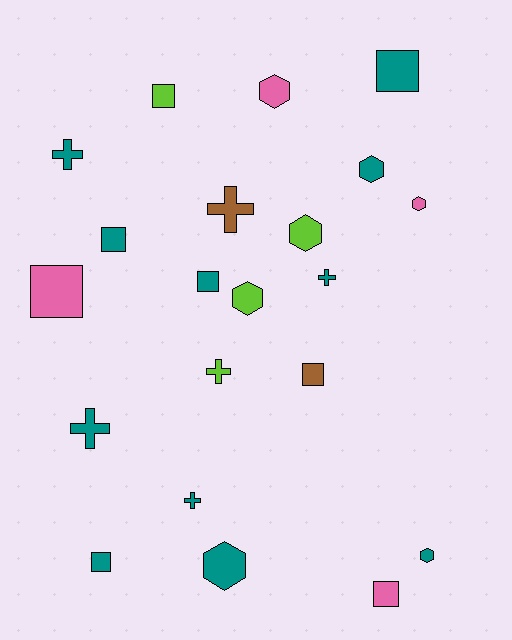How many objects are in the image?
There are 21 objects.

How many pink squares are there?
There are 2 pink squares.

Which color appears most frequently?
Teal, with 11 objects.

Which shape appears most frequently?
Square, with 8 objects.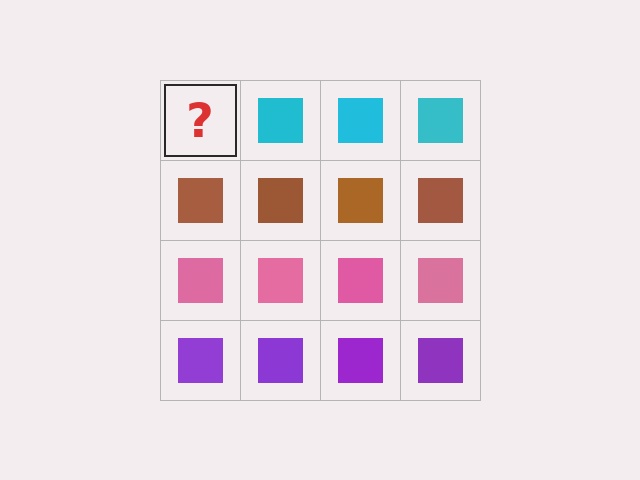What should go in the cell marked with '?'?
The missing cell should contain a cyan square.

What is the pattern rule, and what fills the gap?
The rule is that each row has a consistent color. The gap should be filled with a cyan square.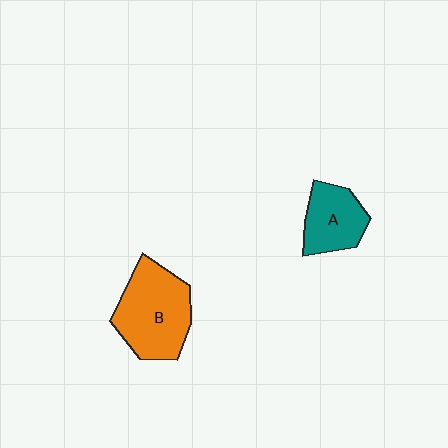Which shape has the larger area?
Shape B (orange).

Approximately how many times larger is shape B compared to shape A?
Approximately 1.6 times.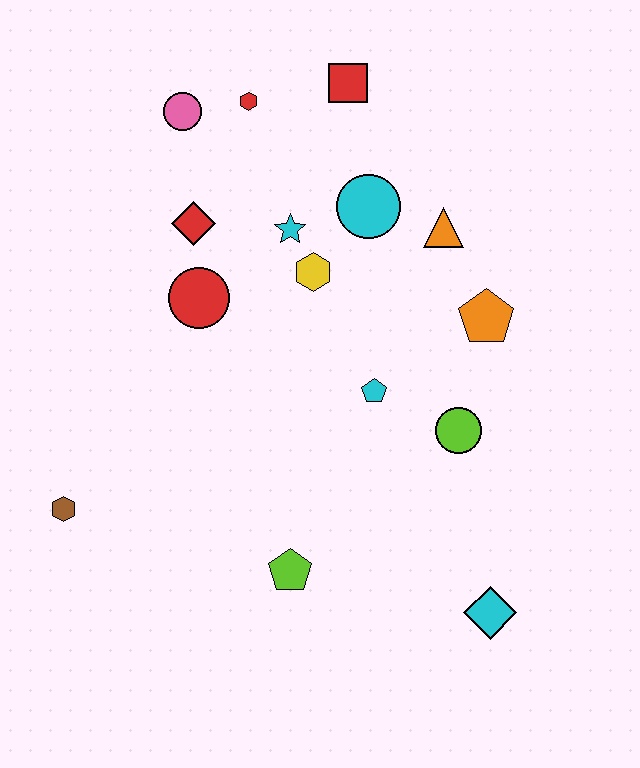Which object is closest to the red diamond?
The red circle is closest to the red diamond.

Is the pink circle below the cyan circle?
No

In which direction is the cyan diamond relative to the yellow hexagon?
The cyan diamond is below the yellow hexagon.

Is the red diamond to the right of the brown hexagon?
Yes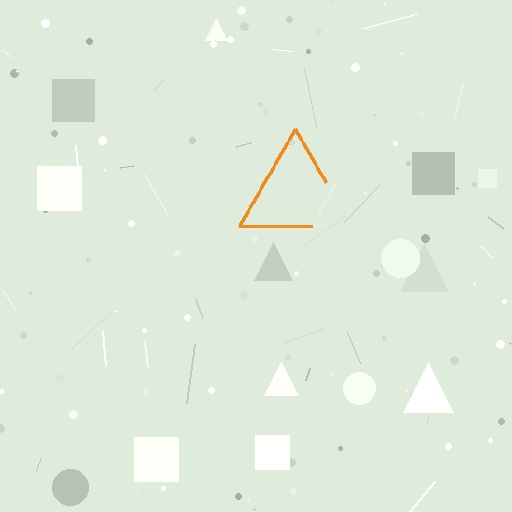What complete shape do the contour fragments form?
The contour fragments form a triangle.